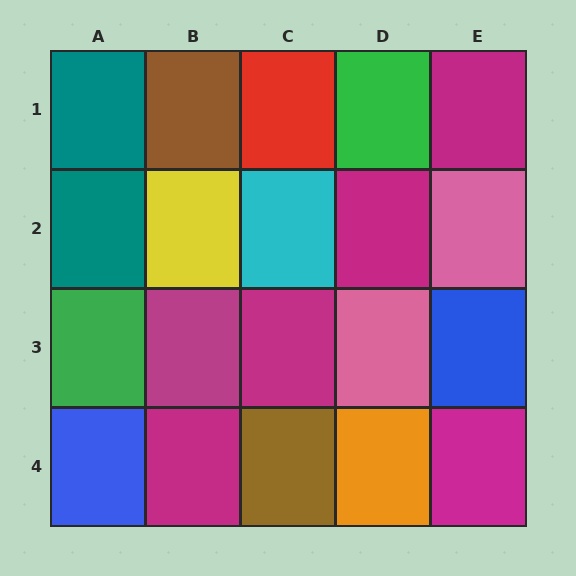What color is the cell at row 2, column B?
Yellow.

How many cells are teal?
2 cells are teal.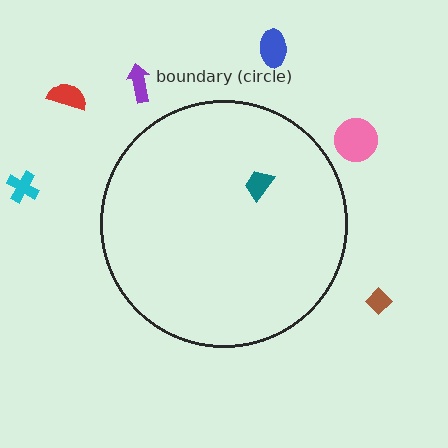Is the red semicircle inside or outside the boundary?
Outside.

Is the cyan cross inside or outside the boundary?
Outside.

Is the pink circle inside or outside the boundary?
Outside.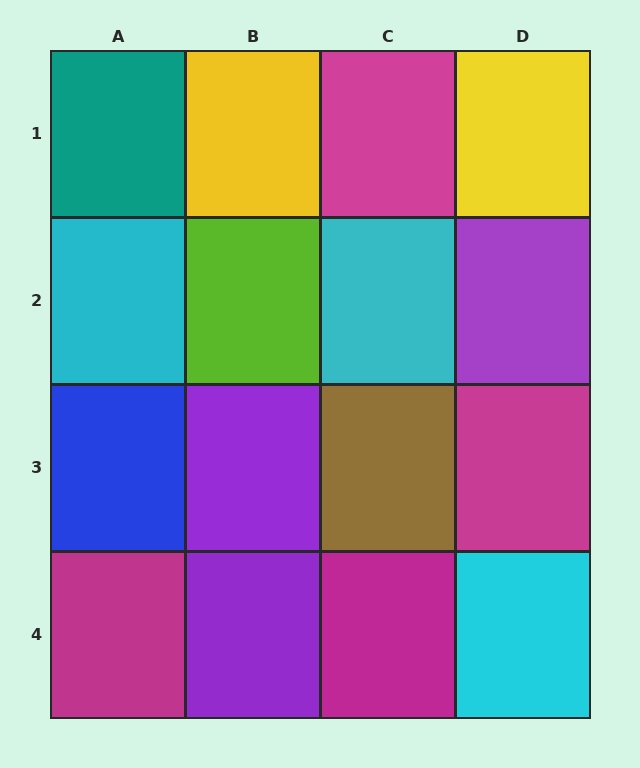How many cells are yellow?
2 cells are yellow.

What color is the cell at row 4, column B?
Purple.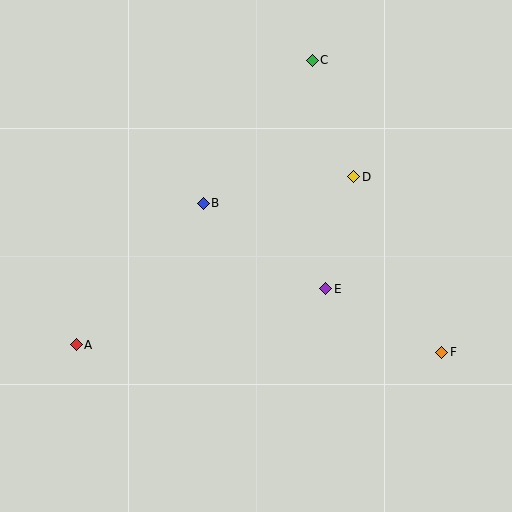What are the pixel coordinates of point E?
Point E is at (326, 289).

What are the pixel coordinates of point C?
Point C is at (312, 60).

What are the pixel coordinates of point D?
Point D is at (354, 177).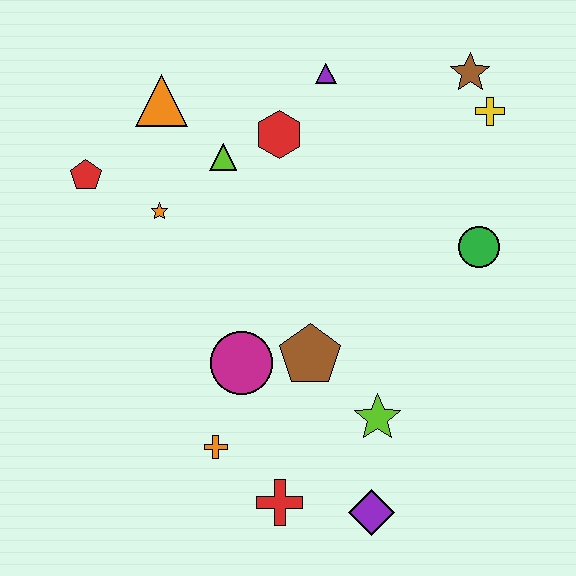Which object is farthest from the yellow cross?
The red cross is farthest from the yellow cross.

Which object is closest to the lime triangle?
The red hexagon is closest to the lime triangle.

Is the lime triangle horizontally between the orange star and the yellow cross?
Yes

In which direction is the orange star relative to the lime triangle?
The orange star is to the left of the lime triangle.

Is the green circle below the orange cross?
No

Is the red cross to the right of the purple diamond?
No